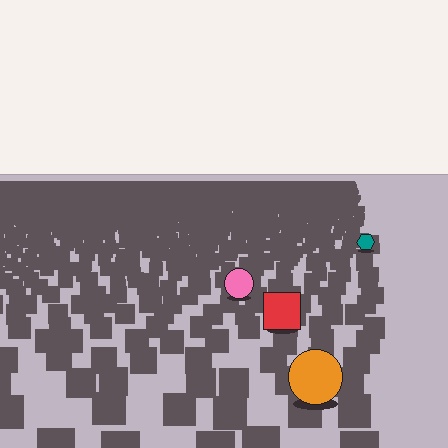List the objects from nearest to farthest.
From nearest to farthest: the orange circle, the red square, the pink circle, the teal hexagon.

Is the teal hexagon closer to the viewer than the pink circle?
No. The pink circle is closer — you can tell from the texture gradient: the ground texture is coarser near it.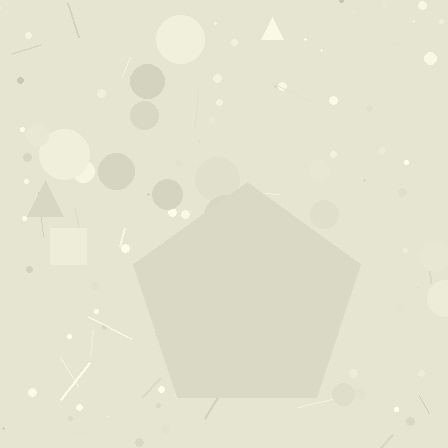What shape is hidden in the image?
A pentagon is hidden in the image.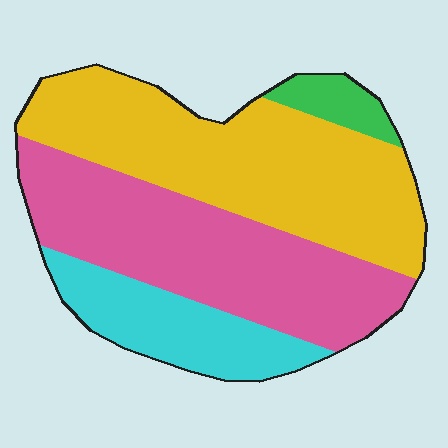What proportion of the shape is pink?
Pink covers around 35% of the shape.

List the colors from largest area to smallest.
From largest to smallest: yellow, pink, cyan, green.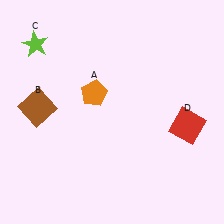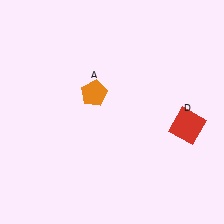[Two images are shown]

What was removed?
The lime star (C), the brown square (B) were removed in Image 2.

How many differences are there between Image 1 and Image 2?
There are 2 differences between the two images.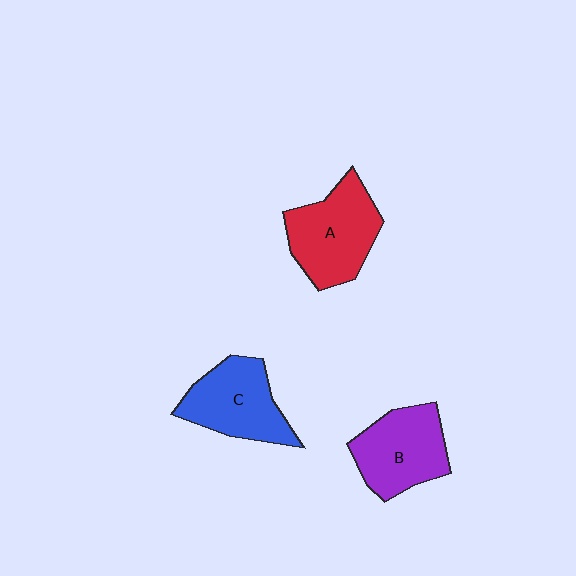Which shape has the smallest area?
Shape C (blue).